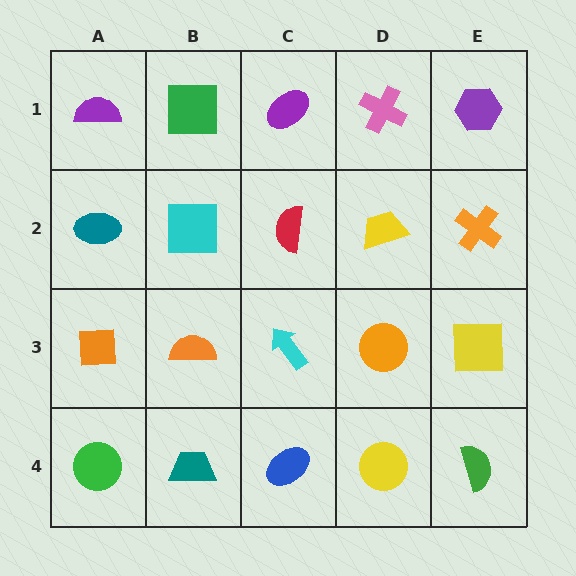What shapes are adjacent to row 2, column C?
A purple ellipse (row 1, column C), a cyan arrow (row 3, column C), a cyan square (row 2, column B), a yellow trapezoid (row 2, column D).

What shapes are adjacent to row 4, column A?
An orange square (row 3, column A), a teal trapezoid (row 4, column B).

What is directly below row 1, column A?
A teal ellipse.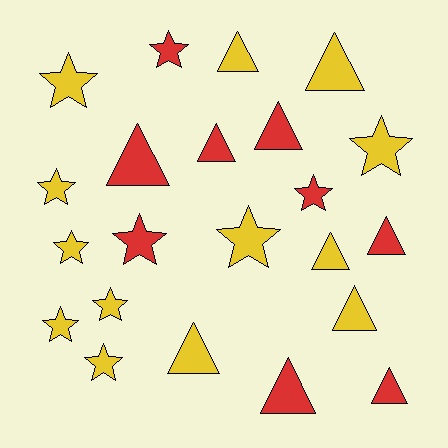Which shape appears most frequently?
Star, with 11 objects.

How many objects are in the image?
There are 22 objects.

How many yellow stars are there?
There are 8 yellow stars.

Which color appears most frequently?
Yellow, with 13 objects.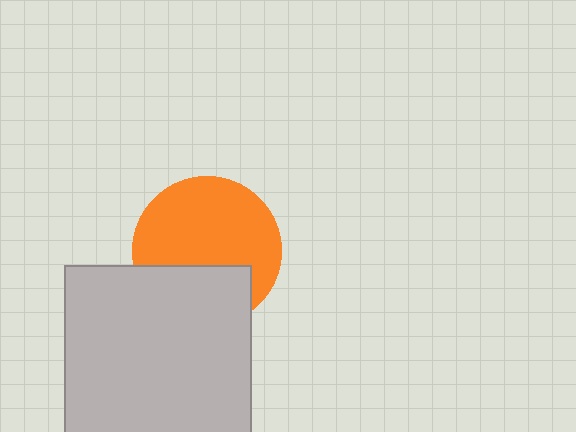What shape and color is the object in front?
The object in front is a light gray square.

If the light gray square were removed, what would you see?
You would see the complete orange circle.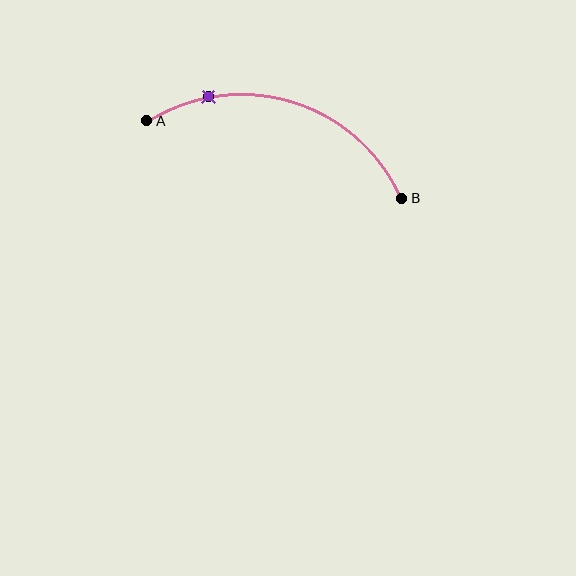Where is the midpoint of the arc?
The arc midpoint is the point on the curve farthest from the straight line joining A and B. It sits above that line.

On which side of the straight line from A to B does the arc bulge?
The arc bulges above the straight line connecting A and B.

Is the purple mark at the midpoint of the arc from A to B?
No. The purple mark lies on the arc but is closer to endpoint A. The arc midpoint would be at the point on the curve equidistant along the arc from both A and B.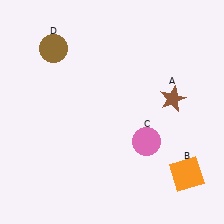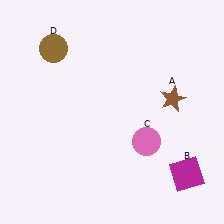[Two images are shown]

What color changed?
The square (B) changed from orange in Image 1 to magenta in Image 2.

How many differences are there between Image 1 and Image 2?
There is 1 difference between the two images.